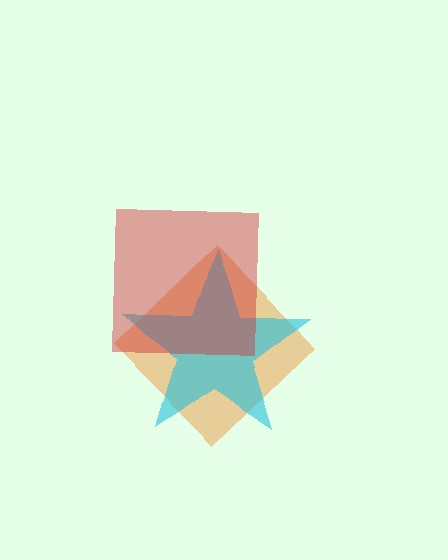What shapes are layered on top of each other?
The layered shapes are: an orange diamond, a cyan star, a red square.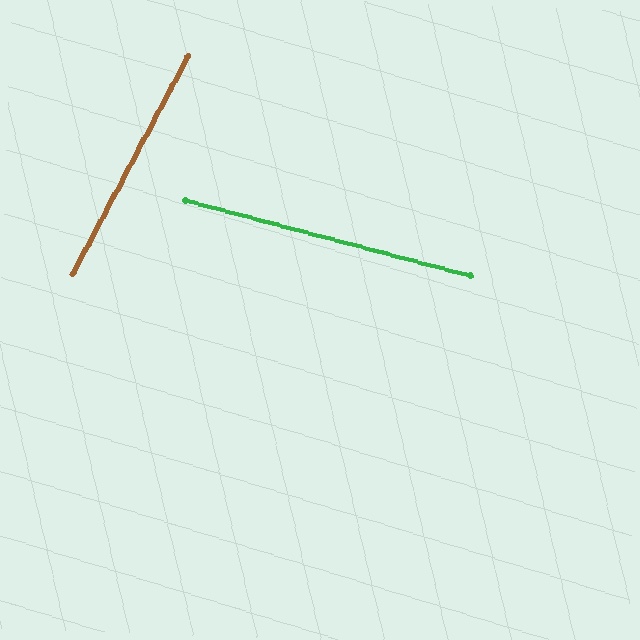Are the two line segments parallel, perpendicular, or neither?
Neither parallel nor perpendicular — they differ by about 77°.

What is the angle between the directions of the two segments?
Approximately 77 degrees.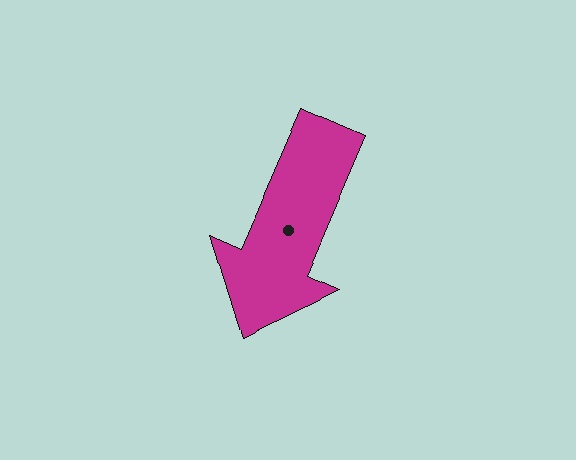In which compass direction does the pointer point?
Southwest.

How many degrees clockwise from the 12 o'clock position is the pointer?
Approximately 203 degrees.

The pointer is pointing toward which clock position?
Roughly 7 o'clock.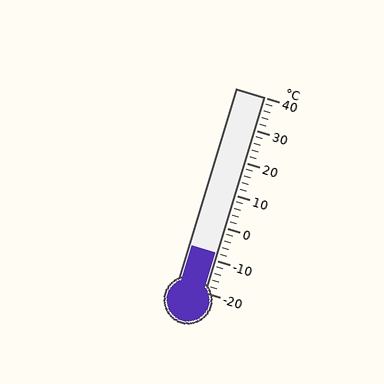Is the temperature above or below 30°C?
The temperature is below 30°C.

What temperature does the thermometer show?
The thermometer shows approximately -8°C.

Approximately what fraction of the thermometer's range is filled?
The thermometer is filled to approximately 20% of its range.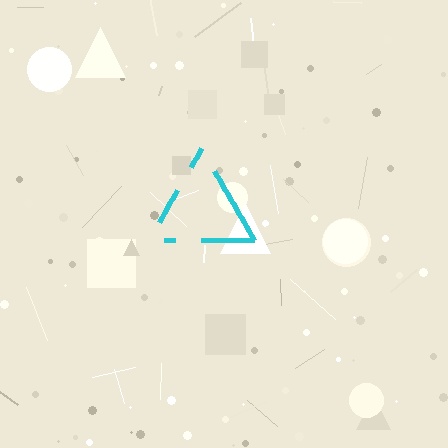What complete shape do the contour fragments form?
The contour fragments form a triangle.